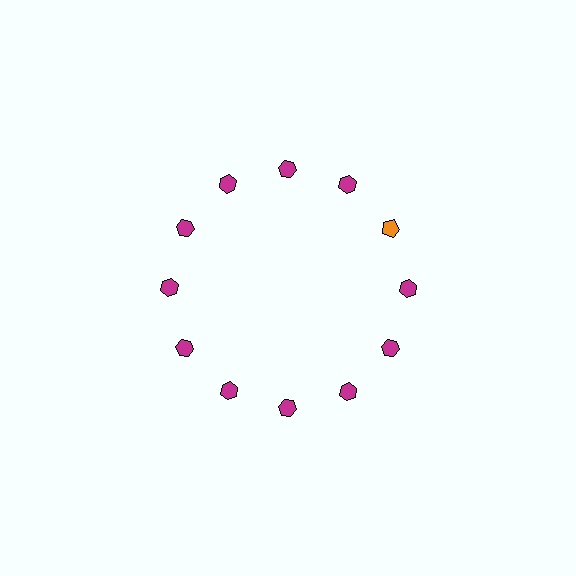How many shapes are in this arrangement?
There are 12 shapes arranged in a ring pattern.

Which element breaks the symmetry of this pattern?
The orange pentagon at roughly the 2 o'clock position breaks the symmetry. All other shapes are magenta hexagons.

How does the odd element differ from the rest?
It differs in both color (orange instead of magenta) and shape (pentagon instead of hexagon).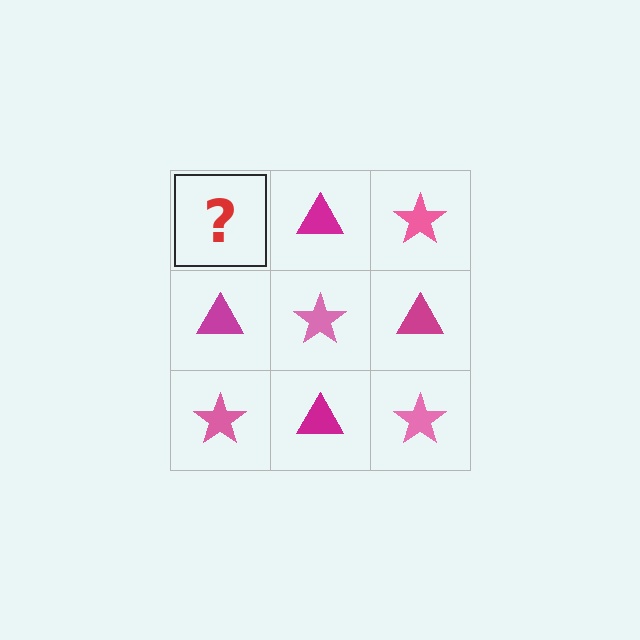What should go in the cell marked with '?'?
The missing cell should contain a pink star.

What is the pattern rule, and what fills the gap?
The rule is that it alternates pink star and magenta triangle in a checkerboard pattern. The gap should be filled with a pink star.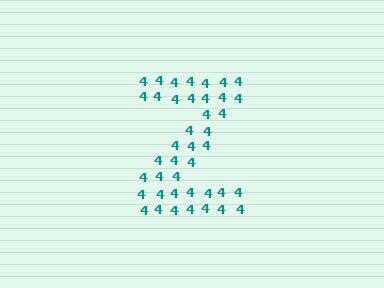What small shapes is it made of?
It is made of small digit 4's.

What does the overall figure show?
The overall figure shows the letter Z.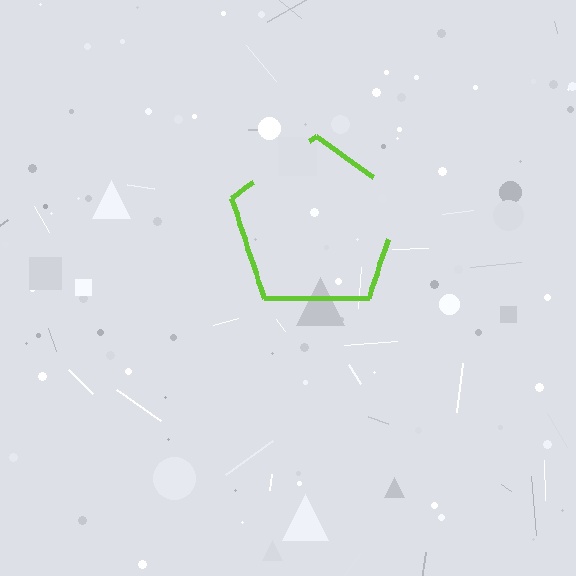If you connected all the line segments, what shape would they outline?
They would outline a pentagon.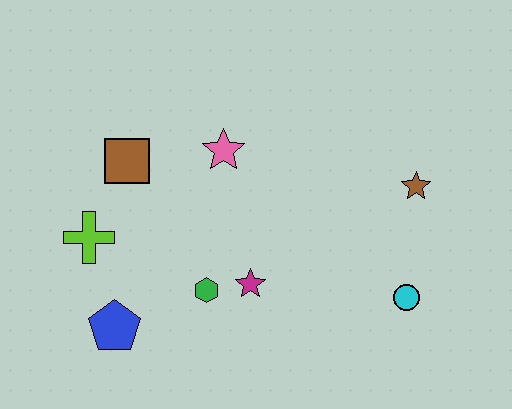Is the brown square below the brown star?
No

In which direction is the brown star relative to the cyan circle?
The brown star is above the cyan circle.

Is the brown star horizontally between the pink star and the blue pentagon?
No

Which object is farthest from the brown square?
The cyan circle is farthest from the brown square.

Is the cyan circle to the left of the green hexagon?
No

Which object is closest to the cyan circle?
The brown star is closest to the cyan circle.